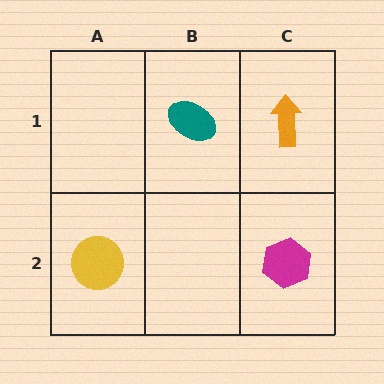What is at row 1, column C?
An orange arrow.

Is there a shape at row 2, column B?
No, that cell is empty.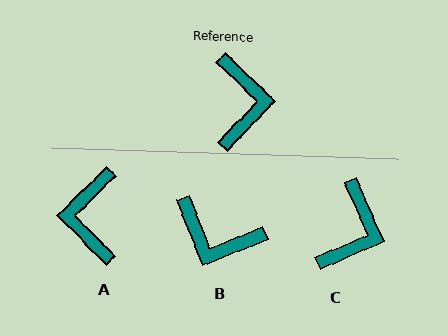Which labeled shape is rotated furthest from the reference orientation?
A, about 179 degrees away.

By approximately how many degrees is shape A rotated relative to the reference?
Approximately 179 degrees counter-clockwise.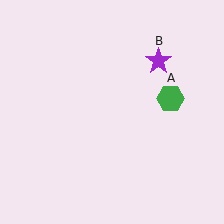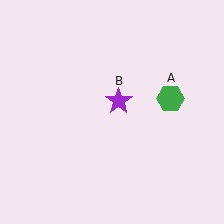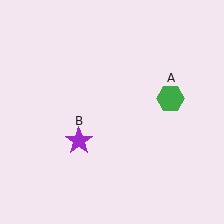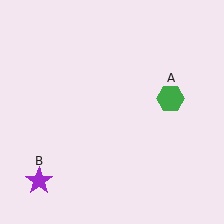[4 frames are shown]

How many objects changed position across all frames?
1 object changed position: purple star (object B).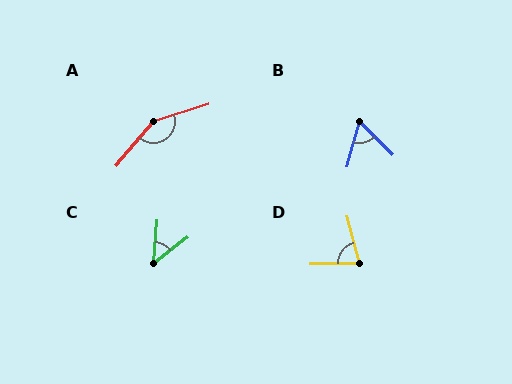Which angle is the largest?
A, at approximately 147 degrees.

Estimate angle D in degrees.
Approximately 75 degrees.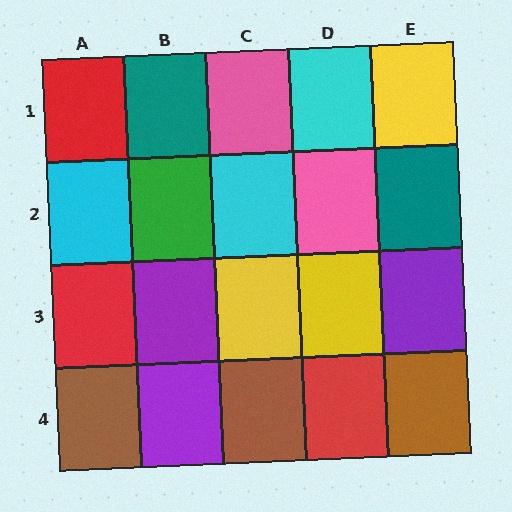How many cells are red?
3 cells are red.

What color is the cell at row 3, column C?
Yellow.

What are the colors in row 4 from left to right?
Brown, purple, brown, red, brown.